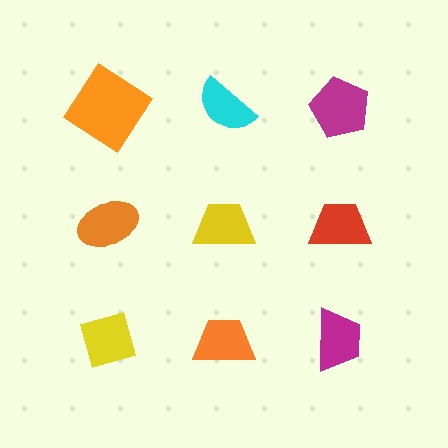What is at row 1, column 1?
An orange diamond.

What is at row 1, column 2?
A cyan semicircle.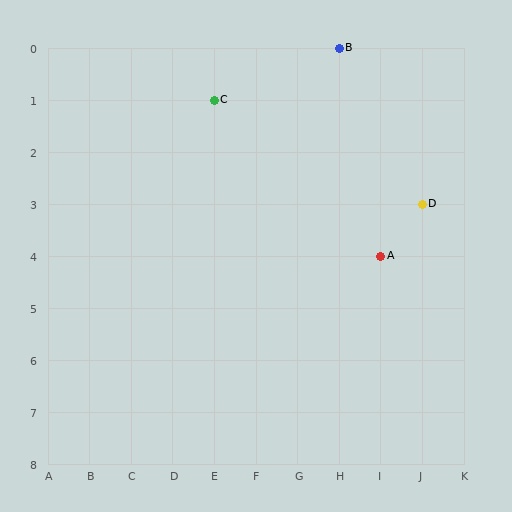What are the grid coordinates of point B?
Point B is at grid coordinates (H, 0).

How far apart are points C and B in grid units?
Points C and B are 3 columns and 1 row apart (about 3.2 grid units diagonally).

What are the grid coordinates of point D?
Point D is at grid coordinates (J, 3).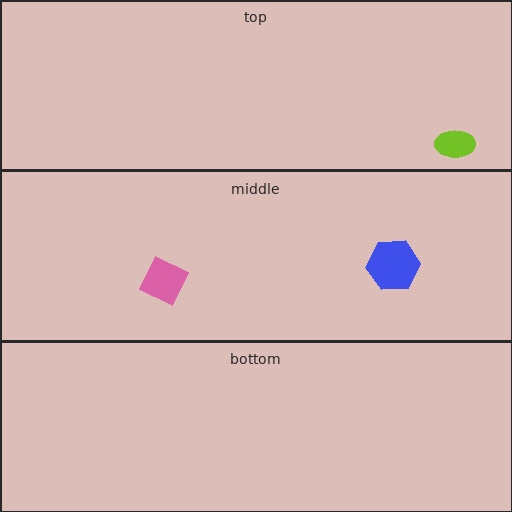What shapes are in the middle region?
The pink diamond, the blue hexagon.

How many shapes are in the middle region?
2.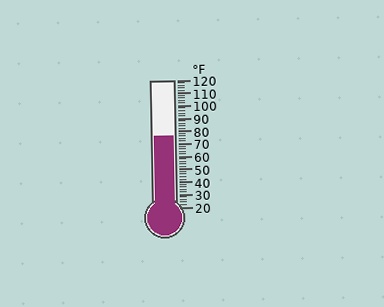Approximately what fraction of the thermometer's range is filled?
The thermometer is filled to approximately 55% of its range.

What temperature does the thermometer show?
The thermometer shows approximately 76°F.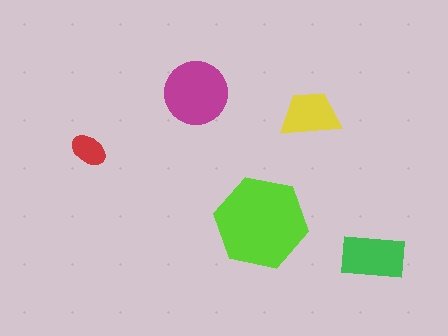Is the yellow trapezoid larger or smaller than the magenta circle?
Smaller.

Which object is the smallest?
The red ellipse.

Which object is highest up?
The magenta circle is topmost.